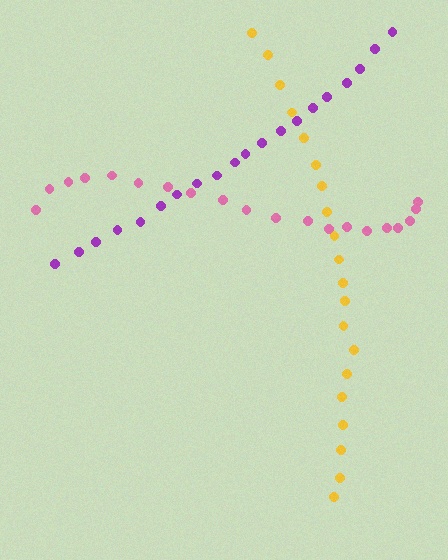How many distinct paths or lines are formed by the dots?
There are 3 distinct paths.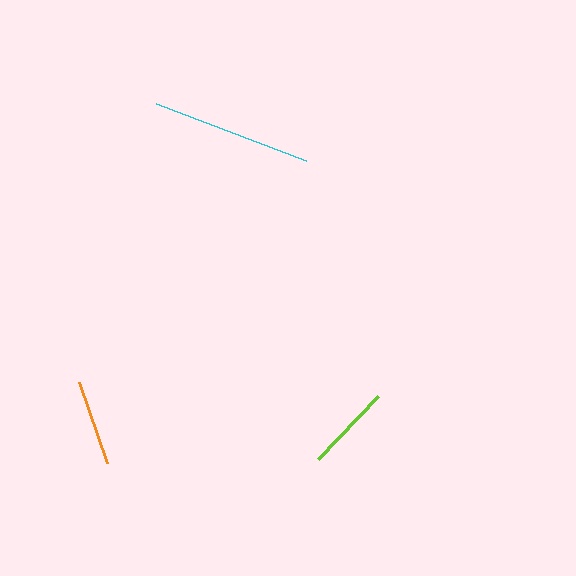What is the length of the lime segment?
The lime segment is approximately 87 pixels long.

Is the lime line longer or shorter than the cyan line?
The cyan line is longer than the lime line.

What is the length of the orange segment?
The orange segment is approximately 86 pixels long.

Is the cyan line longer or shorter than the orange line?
The cyan line is longer than the orange line.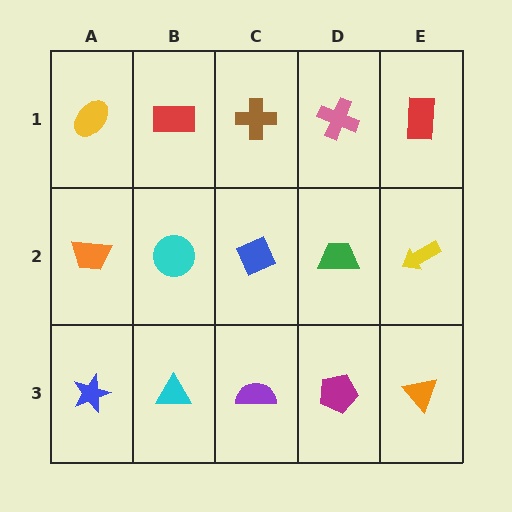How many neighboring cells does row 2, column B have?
4.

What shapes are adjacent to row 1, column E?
A yellow arrow (row 2, column E), a pink cross (row 1, column D).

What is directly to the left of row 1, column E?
A pink cross.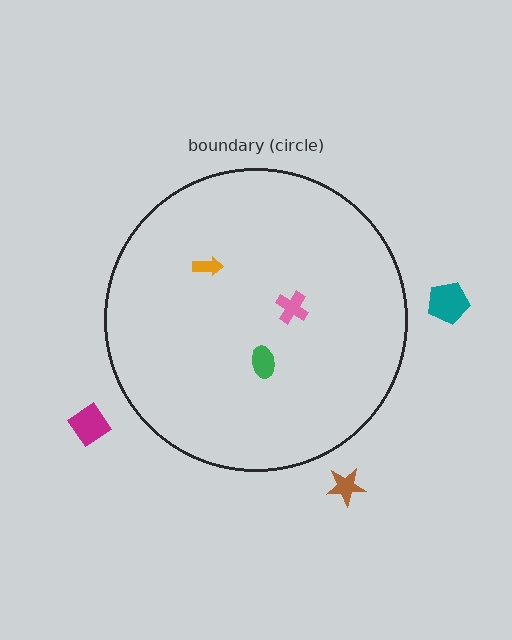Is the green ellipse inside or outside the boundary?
Inside.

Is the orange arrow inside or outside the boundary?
Inside.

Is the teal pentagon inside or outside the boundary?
Outside.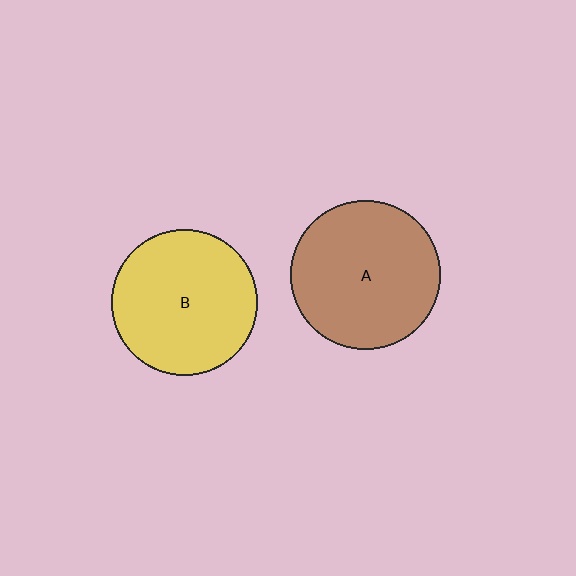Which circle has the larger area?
Circle A (brown).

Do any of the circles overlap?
No, none of the circles overlap.